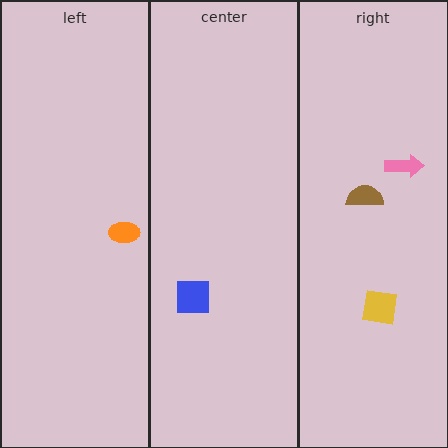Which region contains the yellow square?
The right region.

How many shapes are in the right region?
3.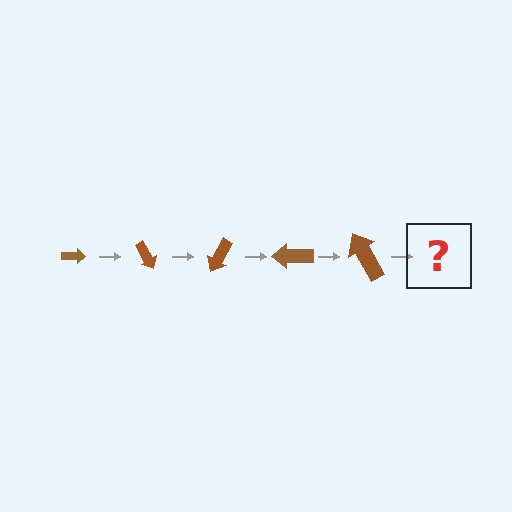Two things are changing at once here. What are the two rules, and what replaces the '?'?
The two rules are that the arrow grows larger each step and it rotates 60 degrees each step. The '?' should be an arrow, larger than the previous one and rotated 300 degrees from the start.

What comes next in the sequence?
The next element should be an arrow, larger than the previous one and rotated 300 degrees from the start.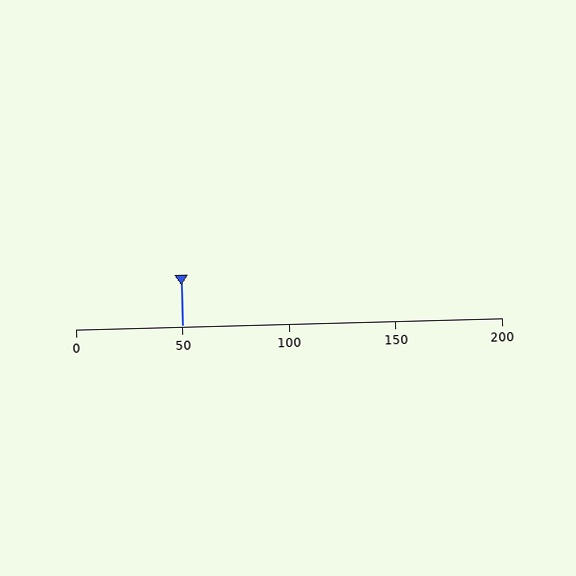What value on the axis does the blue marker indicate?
The marker indicates approximately 50.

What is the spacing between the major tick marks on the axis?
The major ticks are spaced 50 apart.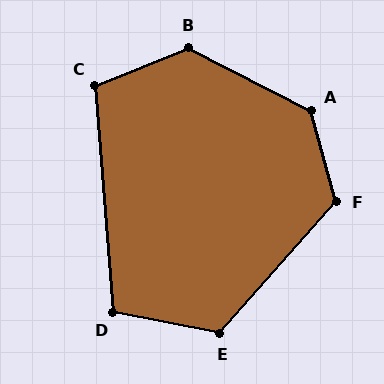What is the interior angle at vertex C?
Approximately 107 degrees (obtuse).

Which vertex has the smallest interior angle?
D, at approximately 106 degrees.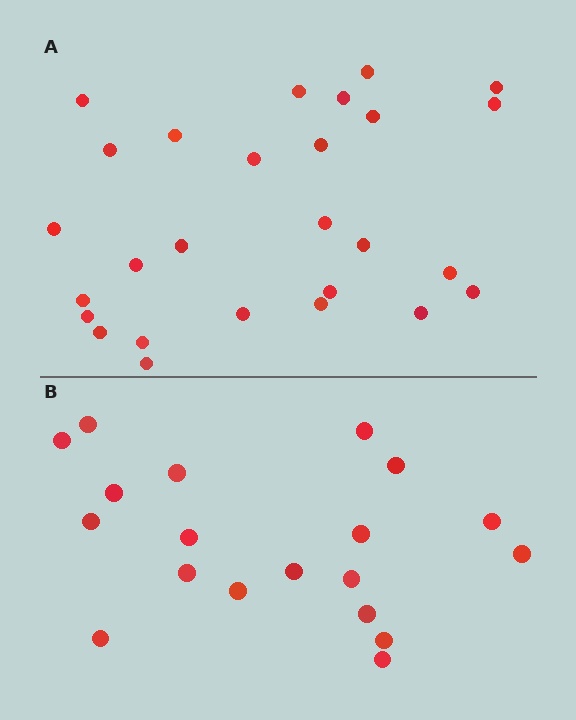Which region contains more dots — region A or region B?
Region A (the top region) has more dots.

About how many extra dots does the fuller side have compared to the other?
Region A has roughly 8 or so more dots than region B.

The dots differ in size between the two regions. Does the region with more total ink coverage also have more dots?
No. Region B has more total ink coverage because its dots are larger, but region A actually contains more individual dots. Total area can be misleading — the number of items is what matters here.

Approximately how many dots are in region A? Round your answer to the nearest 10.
About 30 dots. (The exact count is 27, which rounds to 30.)